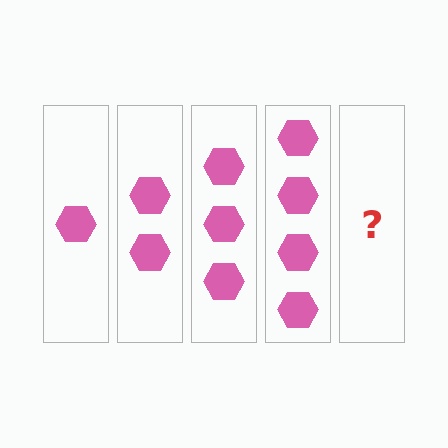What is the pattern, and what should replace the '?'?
The pattern is that each step adds one more hexagon. The '?' should be 5 hexagons.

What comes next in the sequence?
The next element should be 5 hexagons.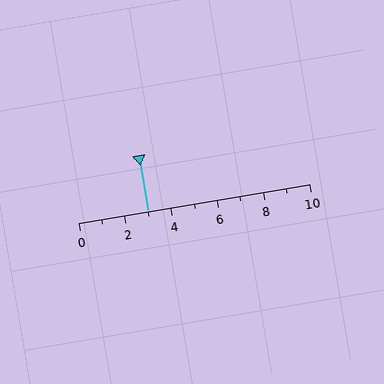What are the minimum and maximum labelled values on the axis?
The axis runs from 0 to 10.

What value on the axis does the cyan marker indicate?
The marker indicates approximately 3.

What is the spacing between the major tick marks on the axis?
The major ticks are spaced 2 apart.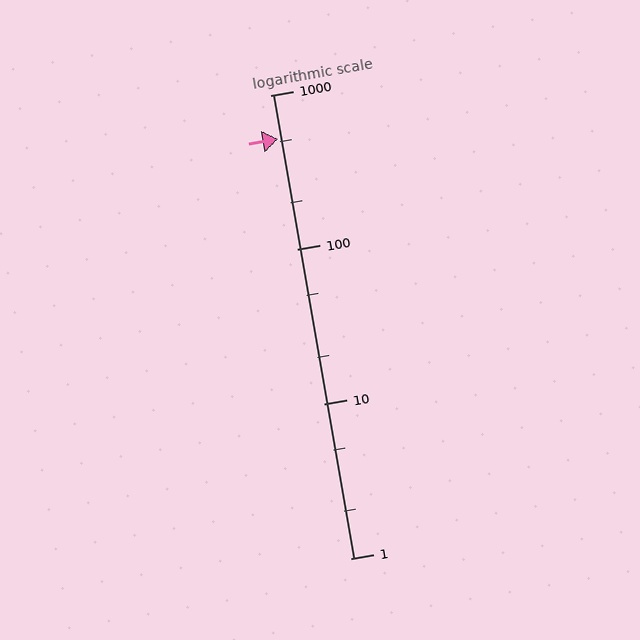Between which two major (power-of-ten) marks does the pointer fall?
The pointer is between 100 and 1000.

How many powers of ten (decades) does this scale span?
The scale spans 3 decades, from 1 to 1000.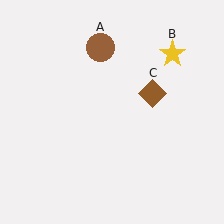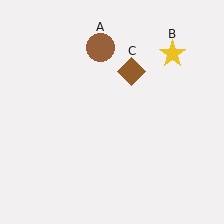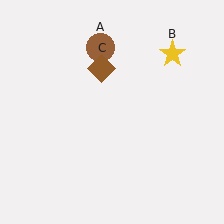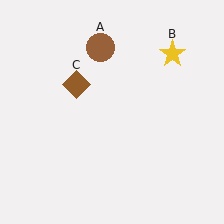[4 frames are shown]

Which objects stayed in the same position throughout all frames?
Brown circle (object A) and yellow star (object B) remained stationary.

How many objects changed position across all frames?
1 object changed position: brown diamond (object C).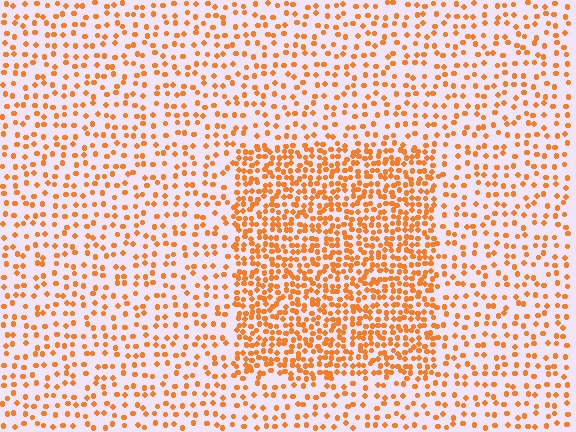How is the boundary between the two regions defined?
The boundary is defined by a change in element density (approximately 2.2x ratio). All elements are the same color, size, and shape.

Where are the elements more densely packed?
The elements are more densely packed inside the rectangle boundary.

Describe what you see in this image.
The image contains small orange elements arranged at two different densities. A rectangle-shaped region is visible where the elements are more densely packed than the surrounding area.